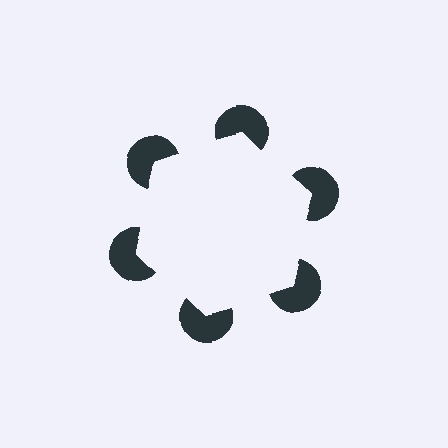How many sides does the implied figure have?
6 sides.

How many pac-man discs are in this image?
There are 6 — one at each vertex of the illusory hexagon.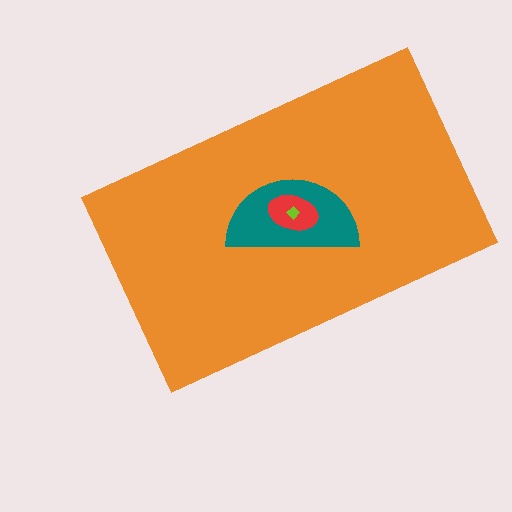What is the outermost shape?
The orange rectangle.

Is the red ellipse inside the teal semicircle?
Yes.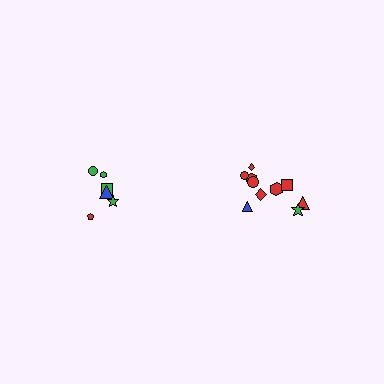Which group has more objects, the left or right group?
The right group.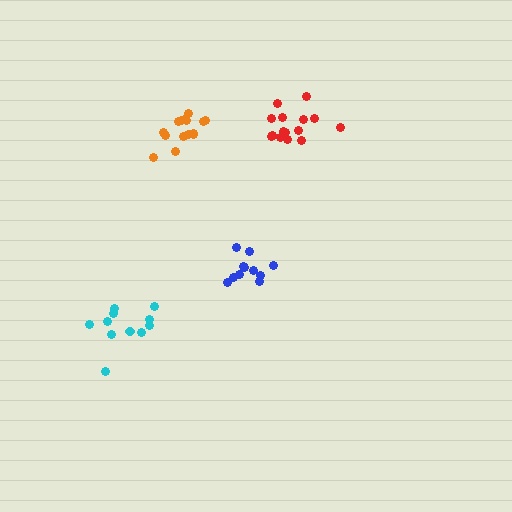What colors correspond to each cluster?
The clusters are colored: orange, blue, cyan, red.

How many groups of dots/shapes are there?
There are 4 groups.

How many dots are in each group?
Group 1: 15 dots, Group 2: 11 dots, Group 3: 11 dots, Group 4: 15 dots (52 total).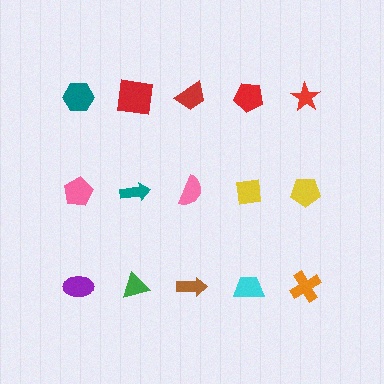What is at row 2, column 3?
A pink semicircle.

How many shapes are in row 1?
5 shapes.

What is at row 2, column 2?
A teal arrow.